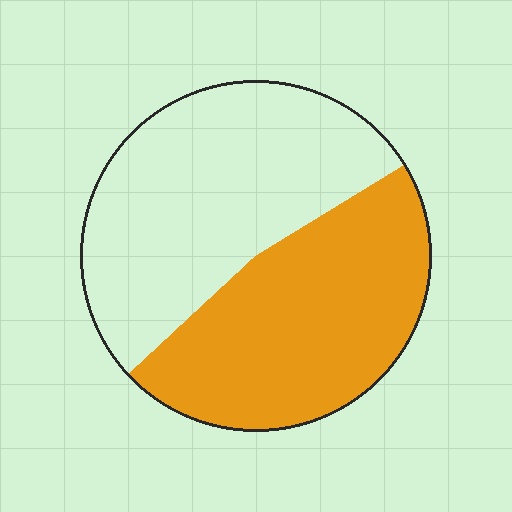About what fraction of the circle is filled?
About one half (1/2).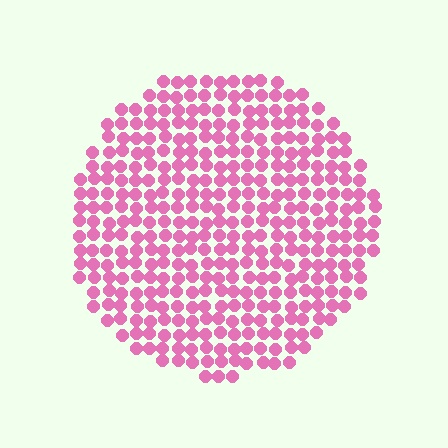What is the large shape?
The large shape is a circle.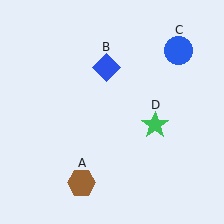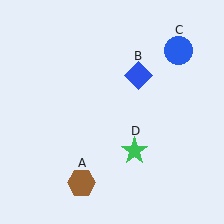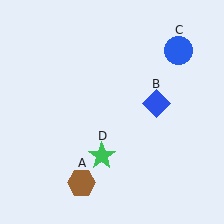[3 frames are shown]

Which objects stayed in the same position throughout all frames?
Brown hexagon (object A) and blue circle (object C) remained stationary.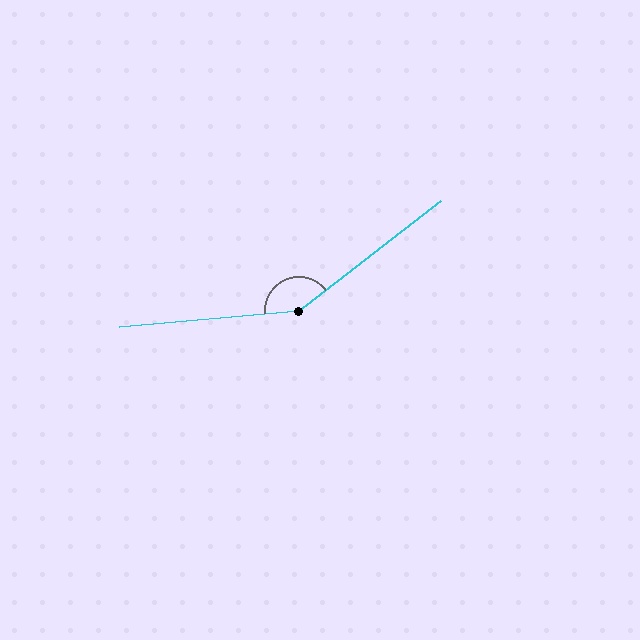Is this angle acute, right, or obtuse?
It is obtuse.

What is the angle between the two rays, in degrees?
Approximately 148 degrees.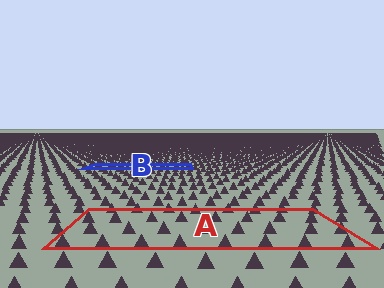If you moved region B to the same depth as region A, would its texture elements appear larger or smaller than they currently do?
They would appear larger. At a closer depth, the same texture elements are projected at a bigger on-screen size.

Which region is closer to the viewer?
Region A is closer. The texture elements there are larger and more spread out.